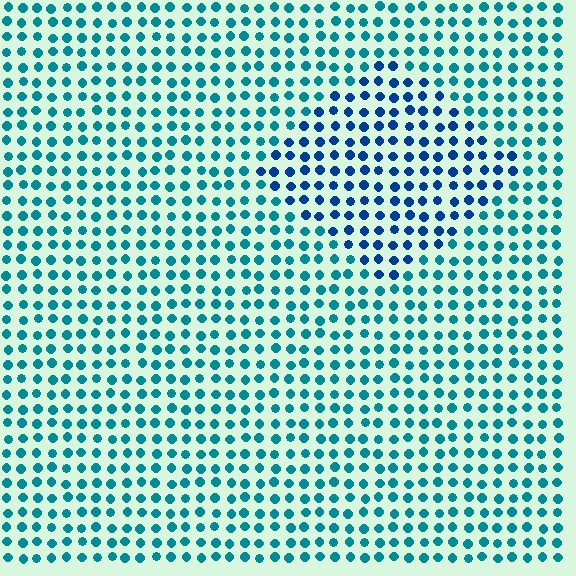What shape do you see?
I see a diamond.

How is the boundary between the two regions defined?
The boundary is defined purely by a slight shift in hue (about 32 degrees). Spacing, size, and orientation are identical on both sides.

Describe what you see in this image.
The image is filled with small teal elements in a uniform arrangement. A diamond-shaped region is visible where the elements are tinted to a slightly different hue, forming a subtle color boundary.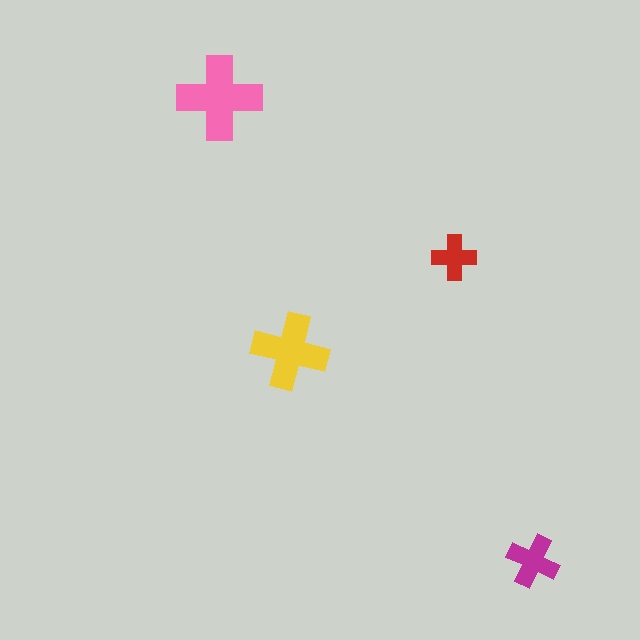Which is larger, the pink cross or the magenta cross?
The pink one.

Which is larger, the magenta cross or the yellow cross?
The yellow one.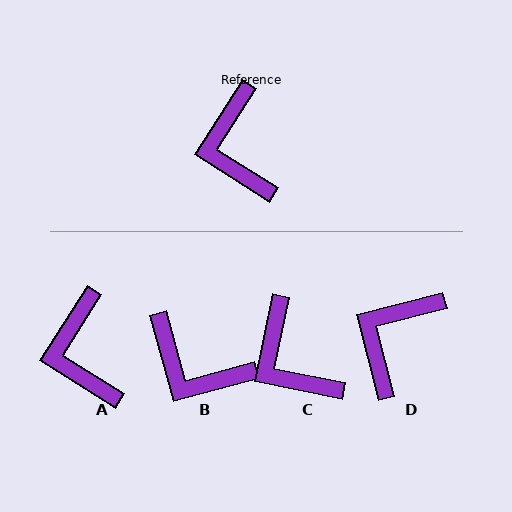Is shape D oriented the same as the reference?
No, it is off by about 44 degrees.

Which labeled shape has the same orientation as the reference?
A.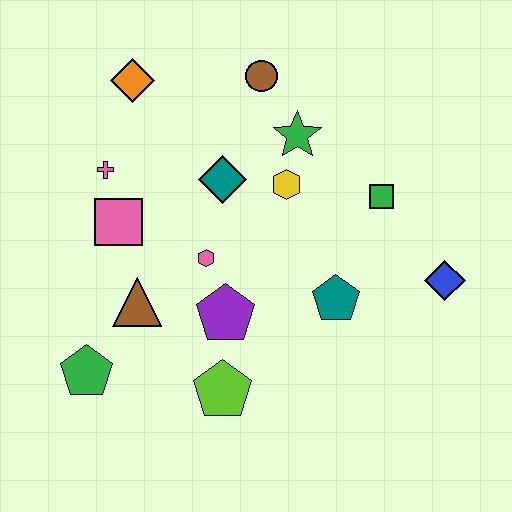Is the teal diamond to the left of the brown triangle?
No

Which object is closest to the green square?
The yellow hexagon is closest to the green square.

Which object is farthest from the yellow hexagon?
The green pentagon is farthest from the yellow hexagon.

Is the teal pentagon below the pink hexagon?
Yes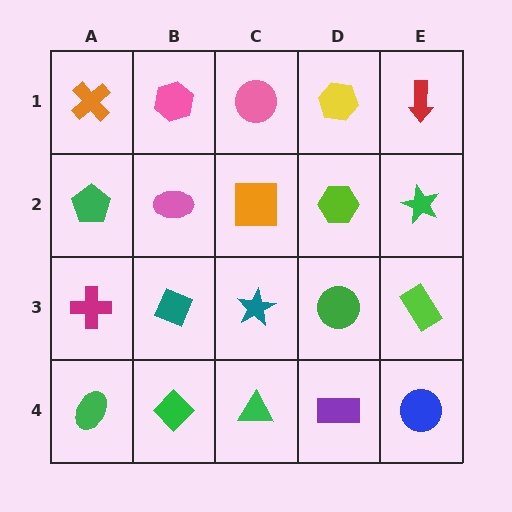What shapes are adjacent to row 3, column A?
A green pentagon (row 2, column A), a green ellipse (row 4, column A), a teal diamond (row 3, column B).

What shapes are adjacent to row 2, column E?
A red arrow (row 1, column E), a lime rectangle (row 3, column E), a lime hexagon (row 2, column D).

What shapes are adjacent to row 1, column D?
A lime hexagon (row 2, column D), a pink circle (row 1, column C), a red arrow (row 1, column E).